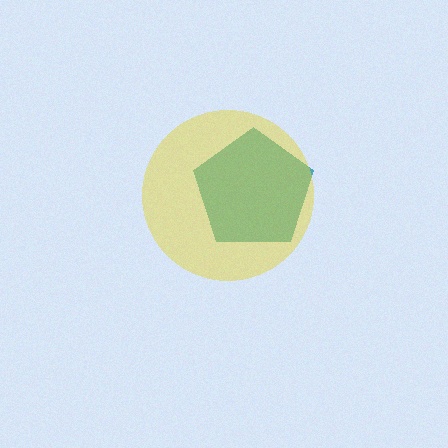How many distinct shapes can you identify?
There are 2 distinct shapes: a teal pentagon, a yellow circle.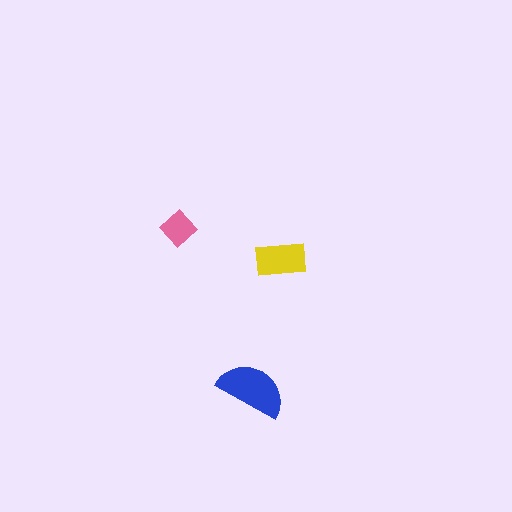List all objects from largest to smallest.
The blue semicircle, the yellow rectangle, the pink diamond.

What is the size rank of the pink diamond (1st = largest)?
3rd.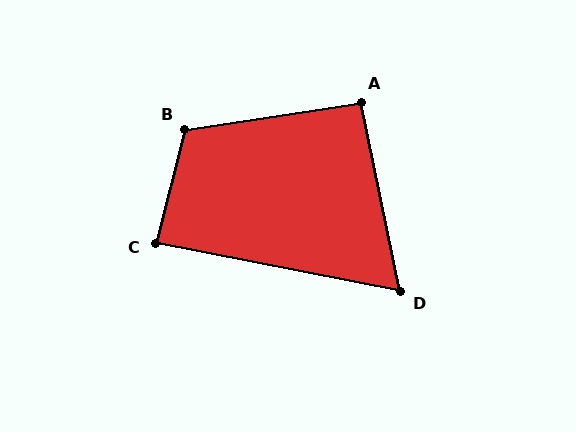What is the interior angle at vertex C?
Approximately 87 degrees (approximately right).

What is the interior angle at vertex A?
Approximately 93 degrees (approximately right).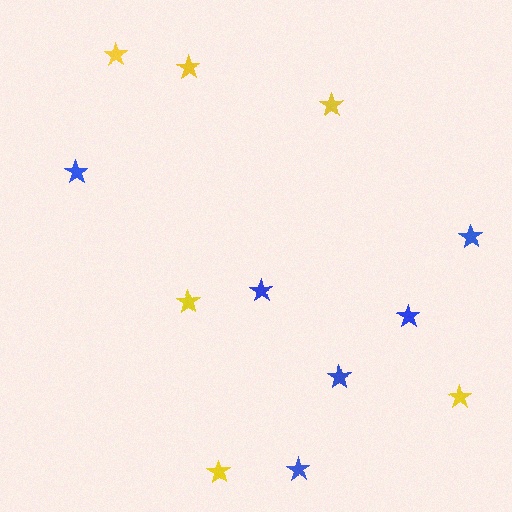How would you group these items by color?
There are 2 groups: one group of blue stars (6) and one group of yellow stars (6).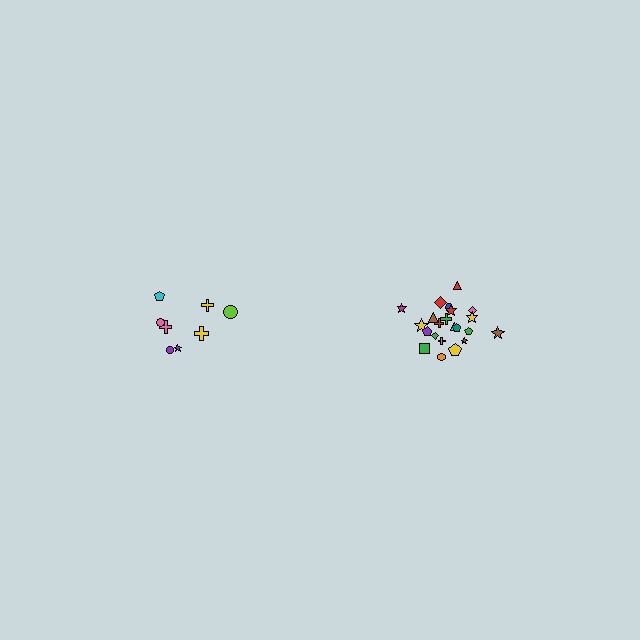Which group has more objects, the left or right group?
The right group.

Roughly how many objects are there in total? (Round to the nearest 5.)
Roughly 30 objects in total.